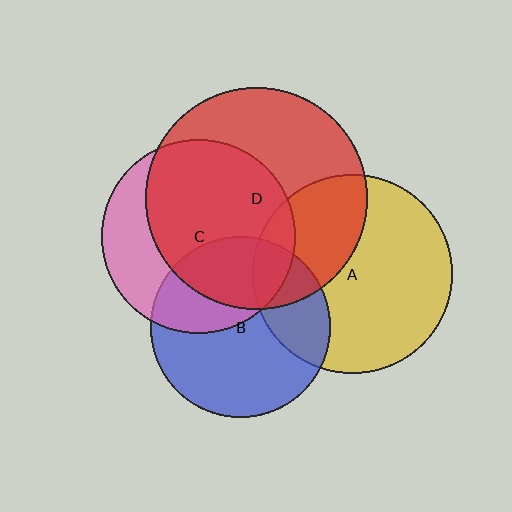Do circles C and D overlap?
Yes.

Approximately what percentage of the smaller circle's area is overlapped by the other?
Approximately 65%.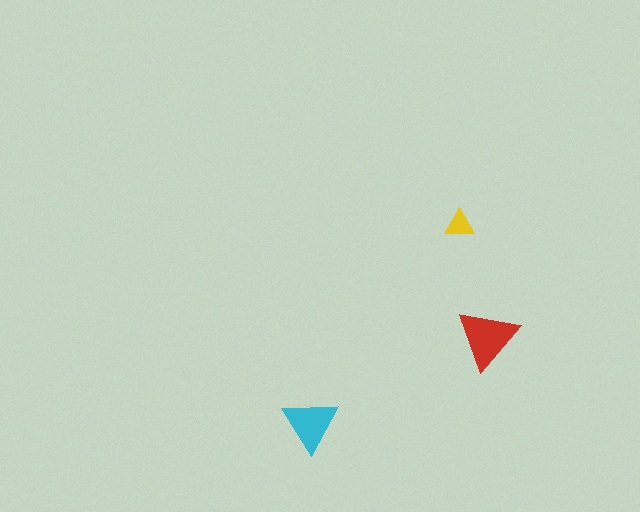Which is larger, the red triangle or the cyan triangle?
The red one.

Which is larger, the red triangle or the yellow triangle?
The red one.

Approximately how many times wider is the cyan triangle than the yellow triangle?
About 2 times wider.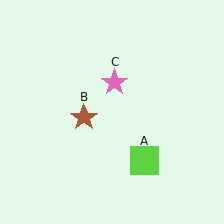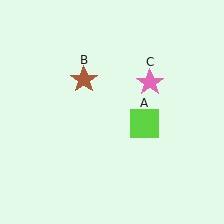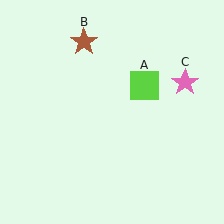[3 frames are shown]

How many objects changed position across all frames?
3 objects changed position: lime square (object A), brown star (object B), pink star (object C).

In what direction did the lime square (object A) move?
The lime square (object A) moved up.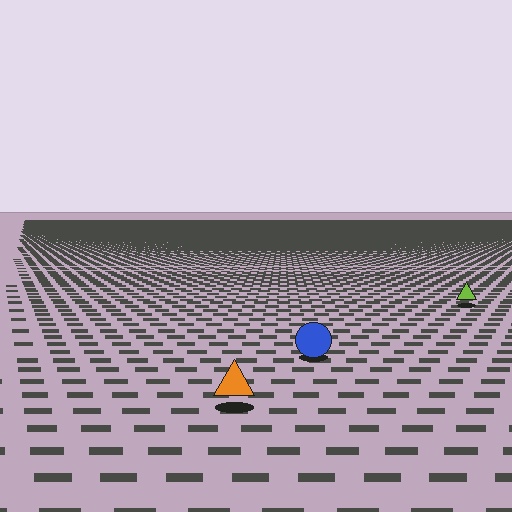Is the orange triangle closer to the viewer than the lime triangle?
Yes. The orange triangle is closer — you can tell from the texture gradient: the ground texture is coarser near it.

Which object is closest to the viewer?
The orange triangle is closest. The texture marks near it are larger and more spread out.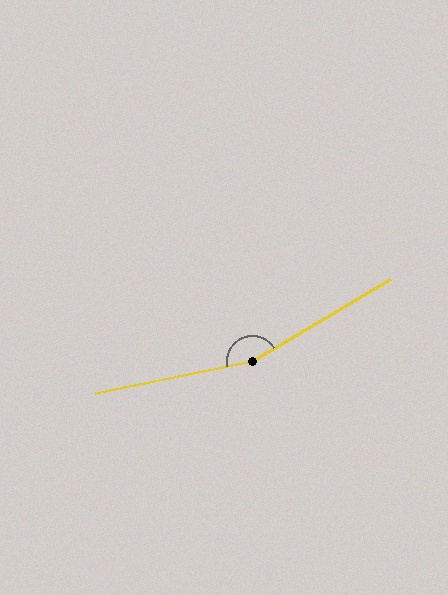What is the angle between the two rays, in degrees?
Approximately 161 degrees.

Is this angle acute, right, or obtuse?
It is obtuse.